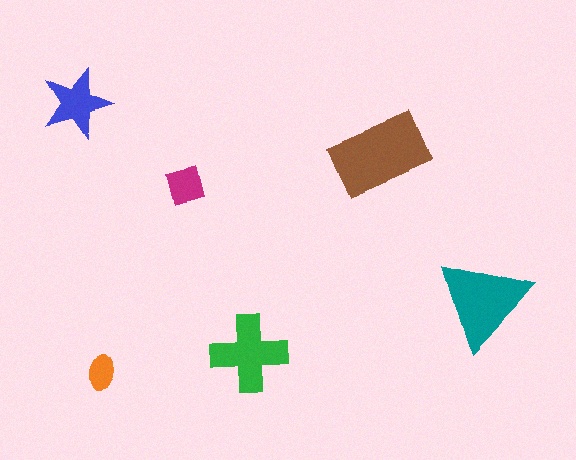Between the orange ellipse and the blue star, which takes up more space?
The blue star.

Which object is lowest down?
The orange ellipse is bottommost.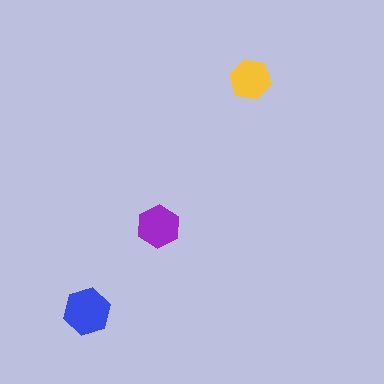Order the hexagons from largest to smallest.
the blue one, the purple one, the yellow one.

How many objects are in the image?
There are 3 objects in the image.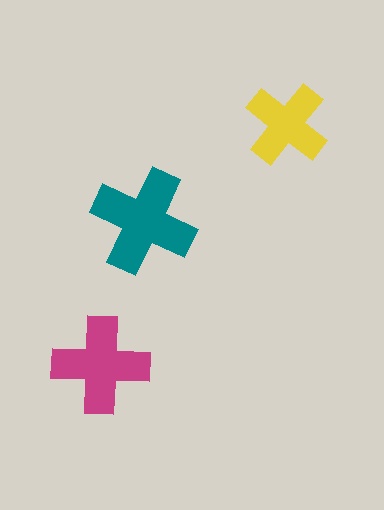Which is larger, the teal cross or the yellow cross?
The teal one.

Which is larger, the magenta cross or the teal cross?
The teal one.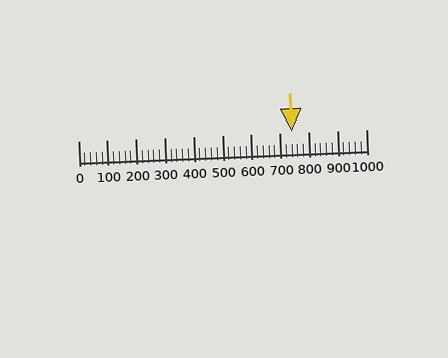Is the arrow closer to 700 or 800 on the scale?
The arrow is closer to 700.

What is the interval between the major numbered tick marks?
The major tick marks are spaced 100 units apart.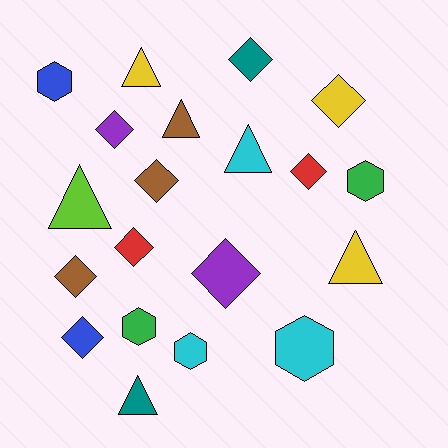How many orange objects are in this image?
There are no orange objects.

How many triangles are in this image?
There are 6 triangles.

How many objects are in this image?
There are 20 objects.